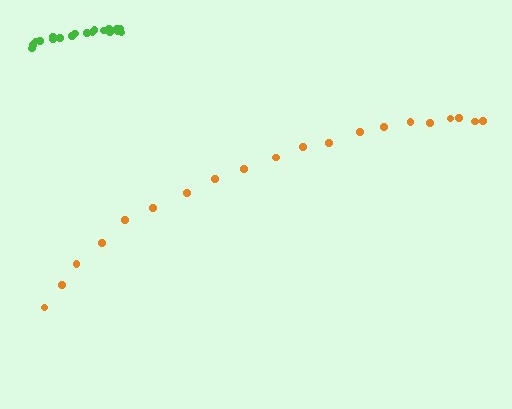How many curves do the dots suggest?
There are 2 distinct paths.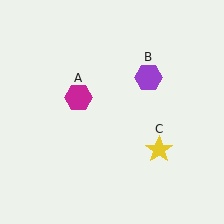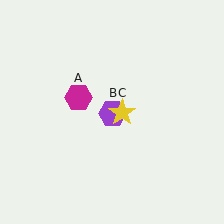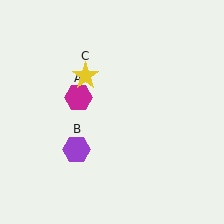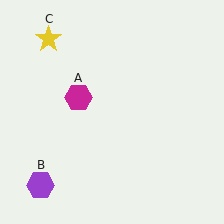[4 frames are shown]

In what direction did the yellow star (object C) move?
The yellow star (object C) moved up and to the left.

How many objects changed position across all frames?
2 objects changed position: purple hexagon (object B), yellow star (object C).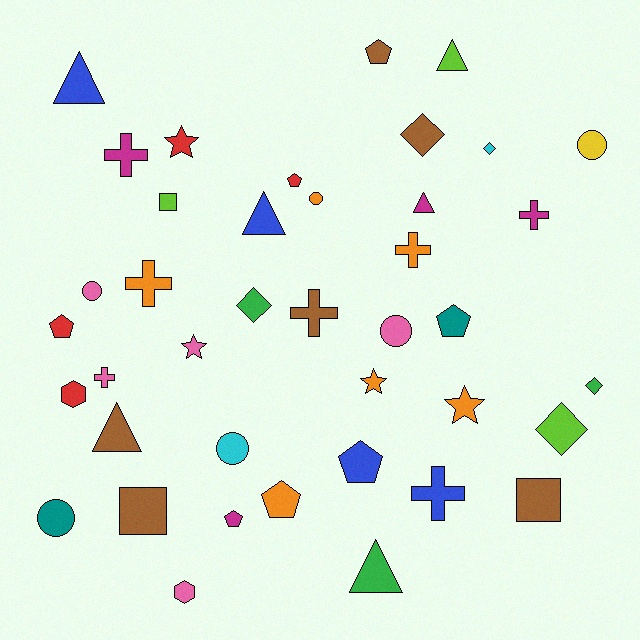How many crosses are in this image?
There are 7 crosses.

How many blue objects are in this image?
There are 4 blue objects.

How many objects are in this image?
There are 40 objects.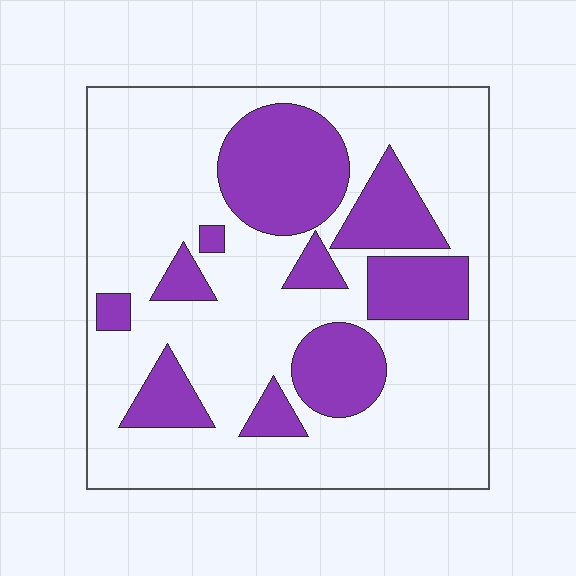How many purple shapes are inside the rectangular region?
10.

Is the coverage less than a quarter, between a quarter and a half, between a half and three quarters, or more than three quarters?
Between a quarter and a half.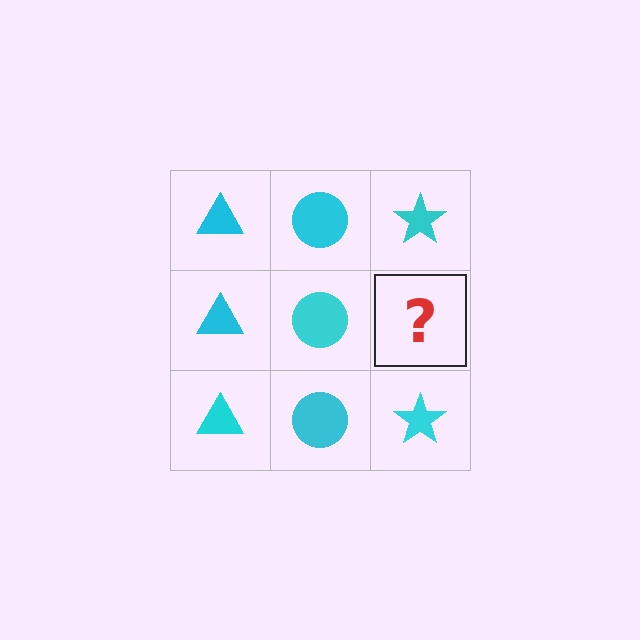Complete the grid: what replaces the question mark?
The question mark should be replaced with a cyan star.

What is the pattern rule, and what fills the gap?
The rule is that each column has a consistent shape. The gap should be filled with a cyan star.